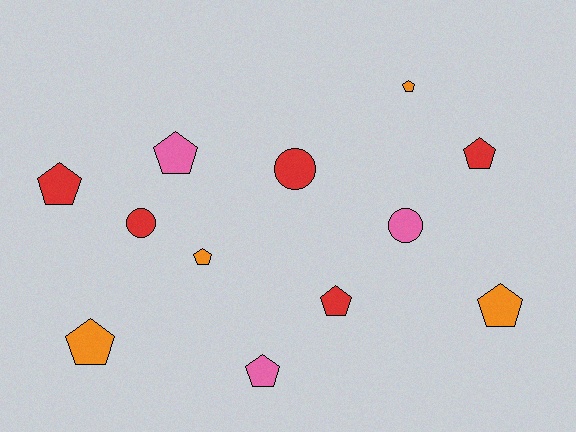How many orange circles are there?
There are no orange circles.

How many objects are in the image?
There are 12 objects.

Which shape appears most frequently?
Pentagon, with 9 objects.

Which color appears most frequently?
Red, with 5 objects.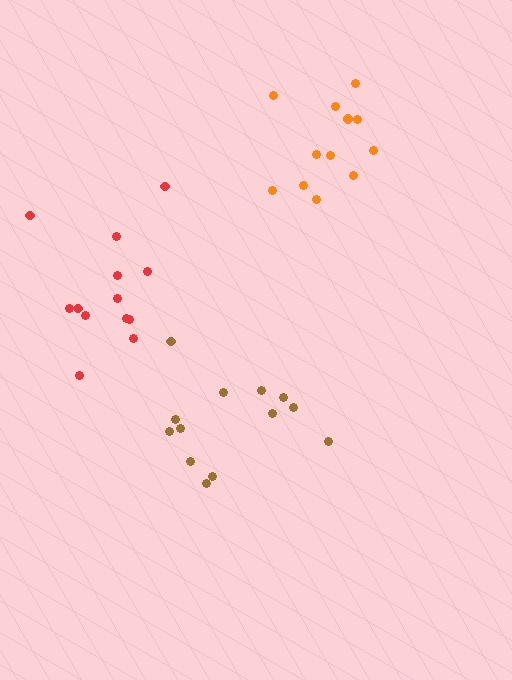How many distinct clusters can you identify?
There are 3 distinct clusters.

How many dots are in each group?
Group 1: 13 dots, Group 2: 13 dots, Group 3: 12 dots (38 total).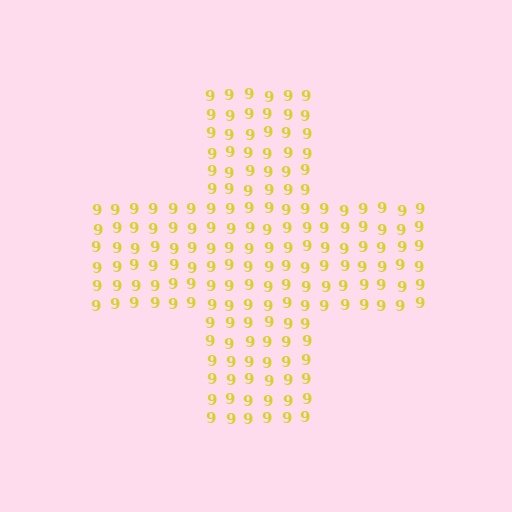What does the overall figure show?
The overall figure shows a cross.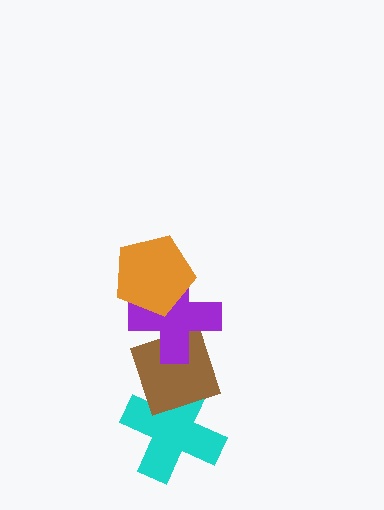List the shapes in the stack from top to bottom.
From top to bottom: the orange pentagon, the purple cross, the brown diamond, the cyan cross.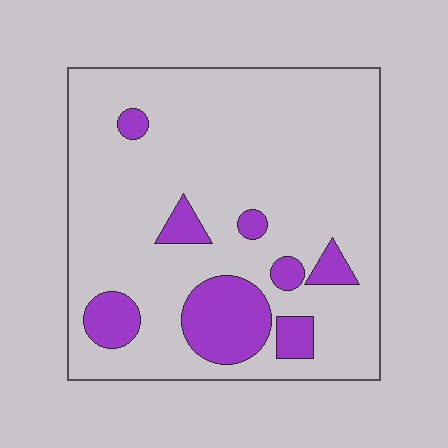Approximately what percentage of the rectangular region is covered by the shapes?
Approximately 15%.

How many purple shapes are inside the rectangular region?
8.